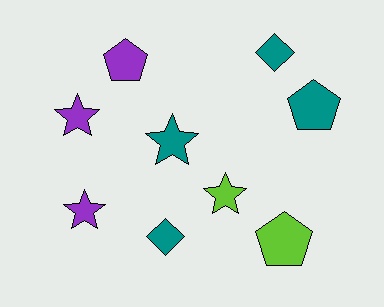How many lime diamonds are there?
There are no lime diamonds.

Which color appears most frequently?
Teal, with 4 objects.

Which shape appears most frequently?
Star, with 4 objects.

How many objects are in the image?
There are 9 objects.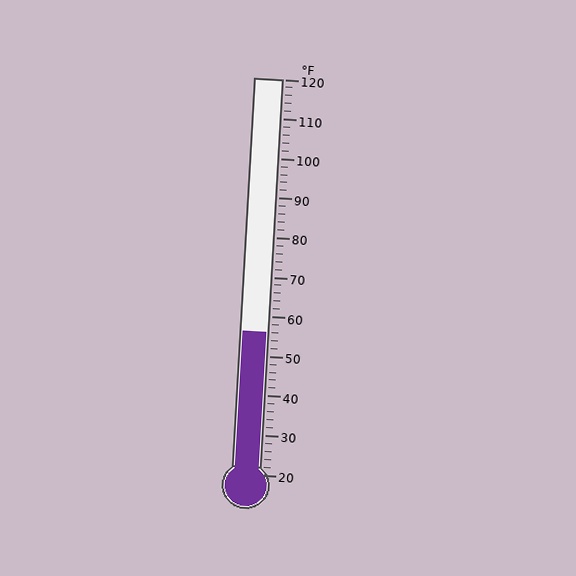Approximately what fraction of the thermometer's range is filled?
The thermometer is filled to approximately 35% of its range.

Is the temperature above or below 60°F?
The temperature is below 60°F.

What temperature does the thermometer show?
The thermometer shows approximately 56°F.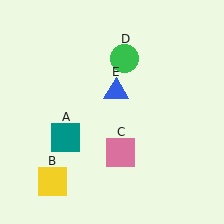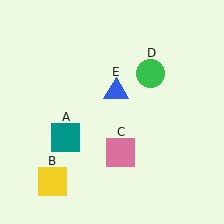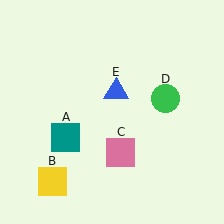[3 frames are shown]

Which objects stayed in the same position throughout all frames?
Teal square (object A) and yellow square (object B) and pink square (object C) and blue triangle (object E) remained stationary.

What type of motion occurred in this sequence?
The green circle (object D) rotated clockwise around the center of the scene.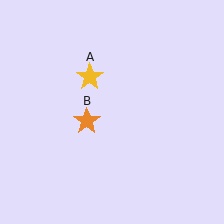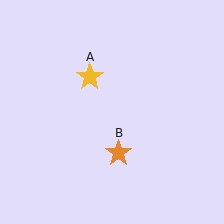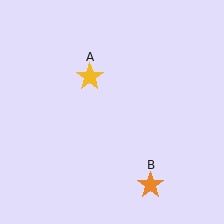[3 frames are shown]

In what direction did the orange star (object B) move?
The orange star (object B) moved down and to the right.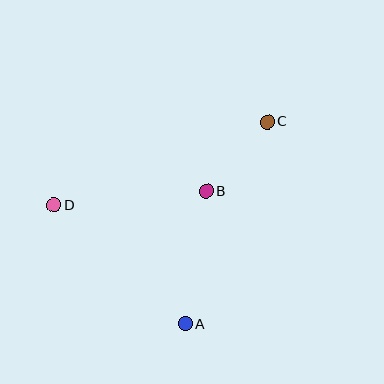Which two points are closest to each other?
Points B and C are closest to each other.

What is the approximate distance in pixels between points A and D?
The distance between A and D is approximately 177 pixels.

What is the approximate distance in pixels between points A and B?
The distance between A and B is approximately 134 pixels.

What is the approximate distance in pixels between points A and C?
The distance between A and C is approximately 218 pixels.